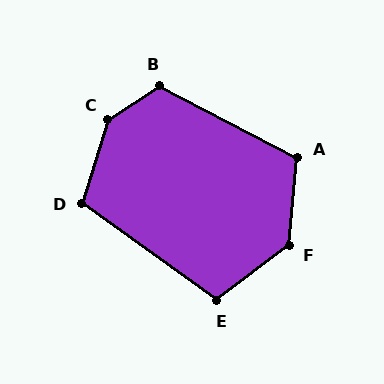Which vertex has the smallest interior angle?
E, at approximately 107 degrees.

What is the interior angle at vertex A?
Approximately 112 degrees (obtuse).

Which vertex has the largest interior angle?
C, at approximately 141 degrees.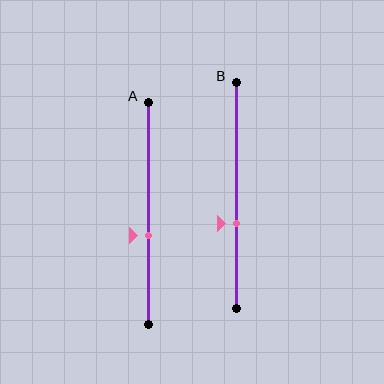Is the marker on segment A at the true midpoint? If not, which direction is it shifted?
No, the marker on segment A is shifted downward by about 10% of the segment length.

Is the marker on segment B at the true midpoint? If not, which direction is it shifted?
No, the marker on segment B is shifted downward by about 12% of the segment length.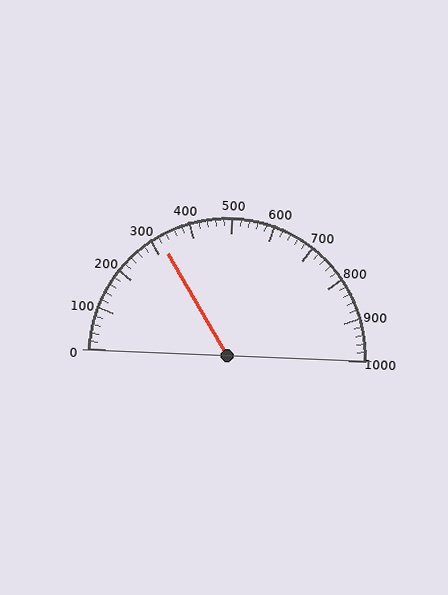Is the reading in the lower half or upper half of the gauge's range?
The reading is in the lower half of the range (0 to 1000).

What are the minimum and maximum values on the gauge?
The gauge ranges from 0 to 1000.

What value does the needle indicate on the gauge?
The needle indicates approximately 320.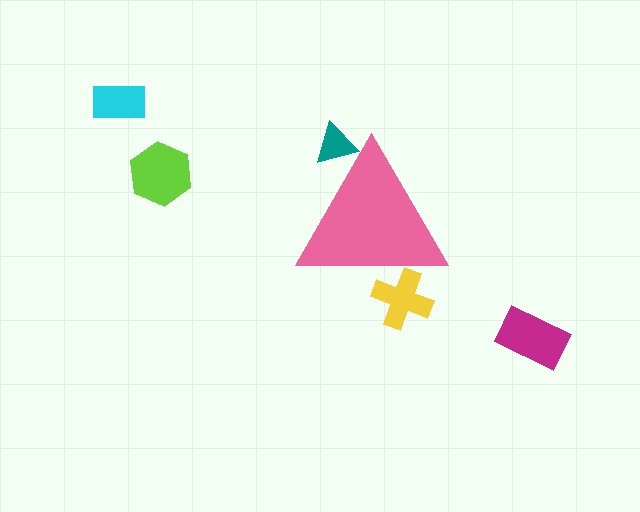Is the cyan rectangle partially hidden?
No, the cyan rectangle is fully visible.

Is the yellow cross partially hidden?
Yes, the yellow cross is partially hidden behind the pink triangle.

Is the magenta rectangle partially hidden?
No, the magenta rectangle is fully visible.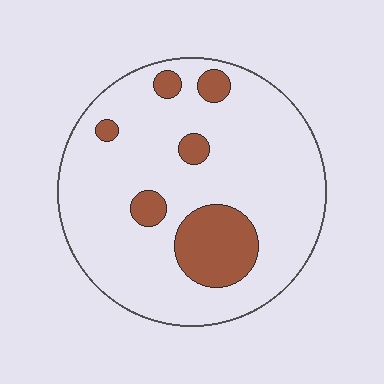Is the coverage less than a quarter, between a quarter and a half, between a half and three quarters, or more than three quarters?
Less than a quarter.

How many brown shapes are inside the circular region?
6.